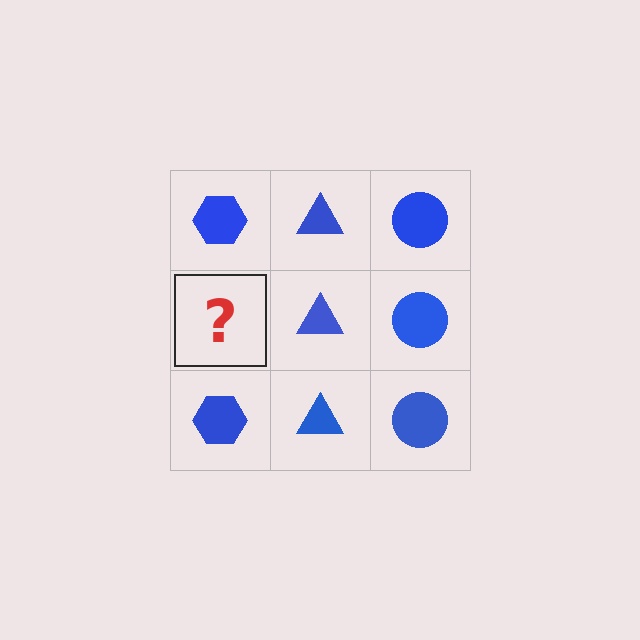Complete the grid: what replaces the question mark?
The question mark should be replaced with a blue hexagon.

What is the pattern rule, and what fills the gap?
The rule is that each column has a consistent shape. The gap should be filled with a blue hexagon.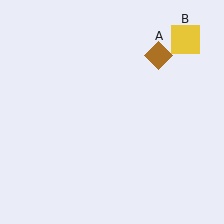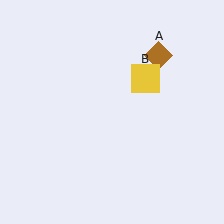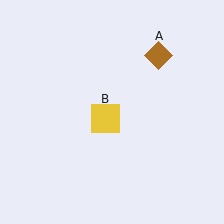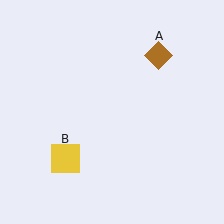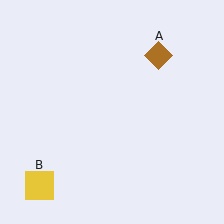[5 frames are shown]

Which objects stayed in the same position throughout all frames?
Brown diamond (object A) remained stationary.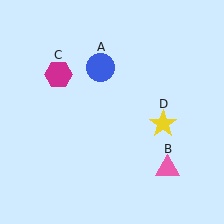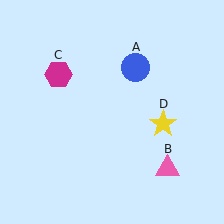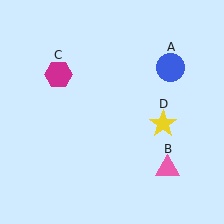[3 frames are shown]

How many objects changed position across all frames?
1 object changed position: blue circle (object A).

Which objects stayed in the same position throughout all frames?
Pink triangle (object B) and magenta hexagon (object C) and yellow star (object D) remained stationary.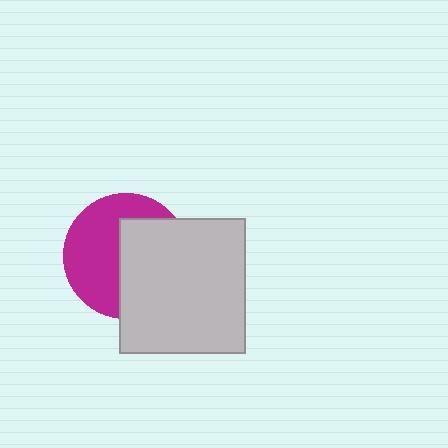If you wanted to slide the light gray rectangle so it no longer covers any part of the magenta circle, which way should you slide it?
Slide it right — that is the most direct way to separate the two shapes.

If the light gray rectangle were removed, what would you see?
You would see the complete magenta circle.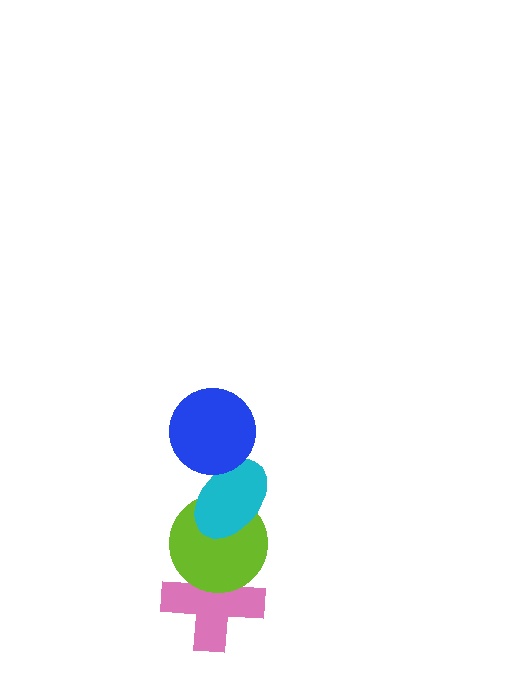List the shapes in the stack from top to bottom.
From top to bottom: the blue circle, the cyan ellipse, the lime circle, the pink cross.